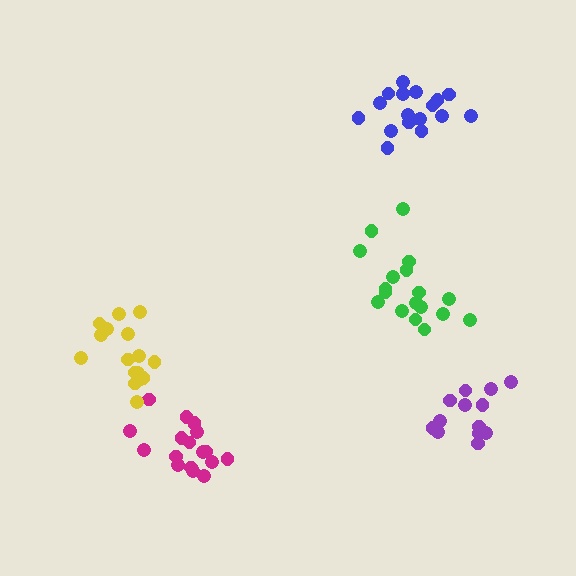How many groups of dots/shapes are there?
There are 5 groups.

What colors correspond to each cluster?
The clusters are colored: magenta, yellow, purple, blue, green.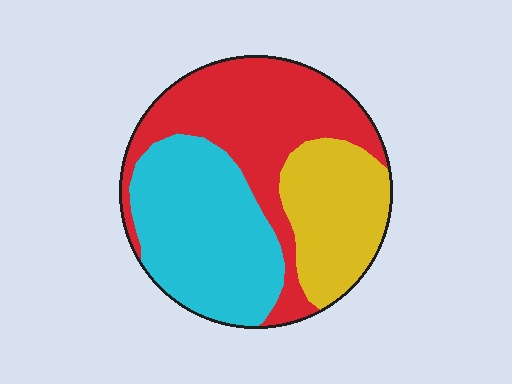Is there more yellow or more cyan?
Cyan.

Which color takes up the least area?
Yellow, at roughly 25%.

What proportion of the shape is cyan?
Cyan covers 37% of the shape.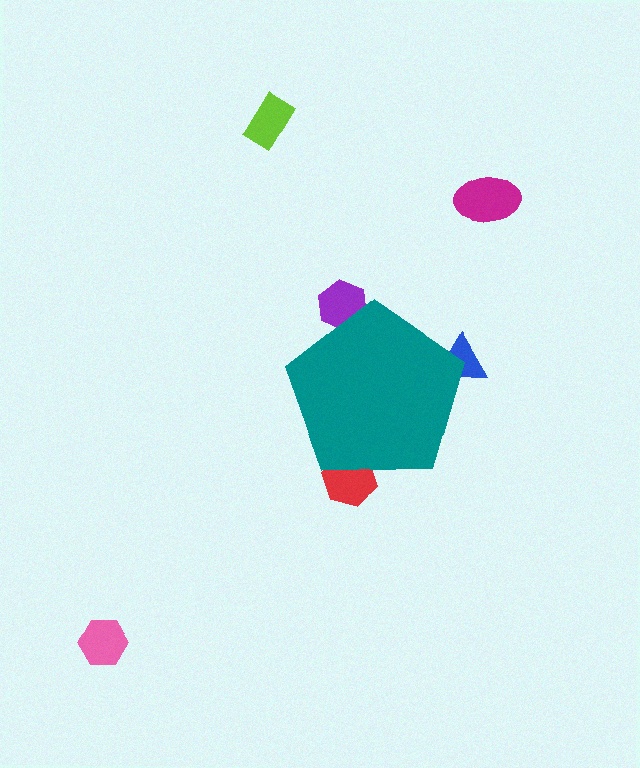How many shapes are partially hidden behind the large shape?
3 shapes are partially hidden.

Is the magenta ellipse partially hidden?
No, the magenta ellipse is fully visible.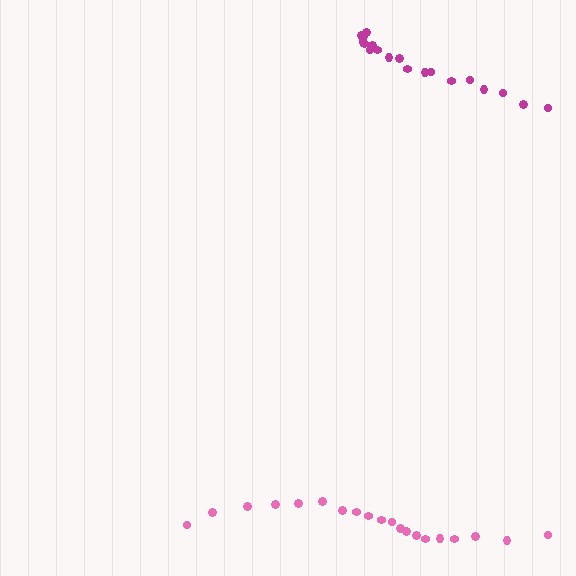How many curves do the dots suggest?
There are 2 distinct paths.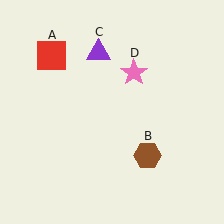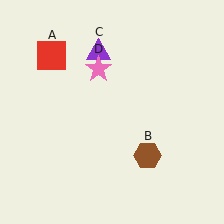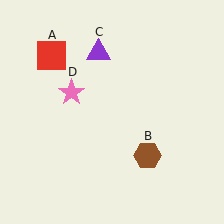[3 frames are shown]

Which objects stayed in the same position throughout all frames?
Red square (object A) and brown hexagon (object B) and purple triangle (object C) remained stationary.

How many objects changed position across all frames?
1 object changed position: pink star (object D).